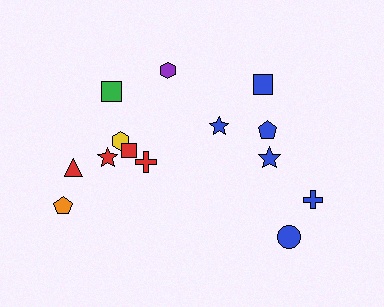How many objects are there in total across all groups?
There are 14 objects.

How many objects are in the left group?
There are 8 objects.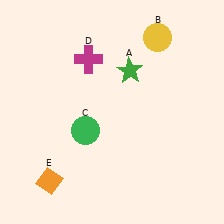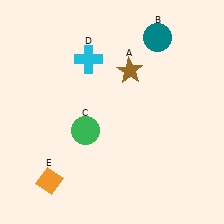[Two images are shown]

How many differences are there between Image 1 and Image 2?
There are 3 differences between the two images.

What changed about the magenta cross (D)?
In Image 1, D is magenta. In Image 2, it changed to cyan.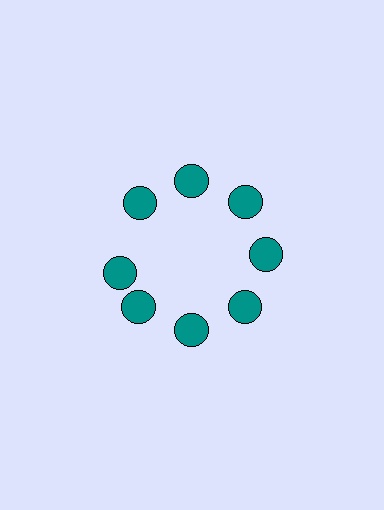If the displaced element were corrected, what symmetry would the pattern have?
It would have 8-fold rotational symmetry — the pattern would map onto itself every 45 degrees.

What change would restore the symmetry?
The symmetry would be restored by rotating it back into even spacing with its neighbors so that all 8 circles sit at equal angles and equal distance from the center.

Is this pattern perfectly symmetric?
No. The 8 teal circles are arranged in a ring, but one element near the 9 o'clock position is rotated out of alignment along the ring, breaking the 8-fold rotational symmetry.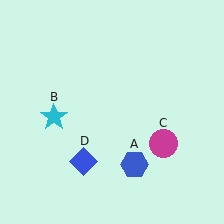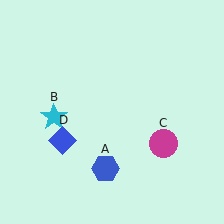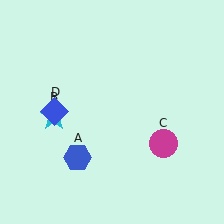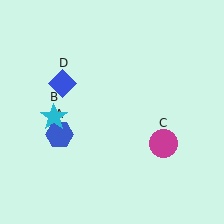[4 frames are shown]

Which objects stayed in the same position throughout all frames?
Cyan star (object B) and magenta circle (object C) remained stationary.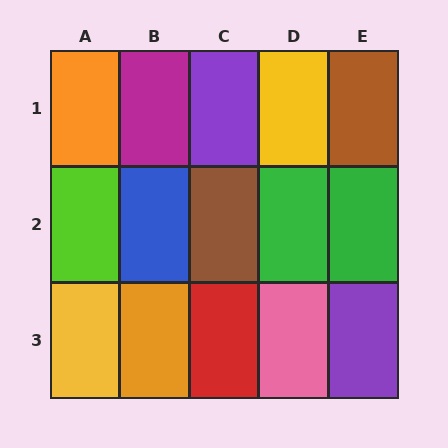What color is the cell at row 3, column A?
Yellow.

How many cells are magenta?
1 cell is magenta.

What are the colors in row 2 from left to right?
Lime, blue, brown, green, green.